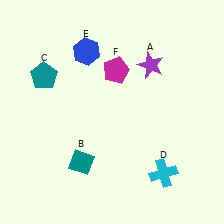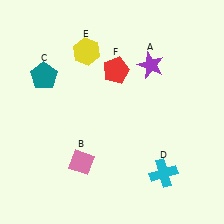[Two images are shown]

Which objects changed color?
B changed from teal to pink. E changed from blue to yellow. F changed from magenta to red.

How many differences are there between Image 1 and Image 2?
There are 3 differences between the two images.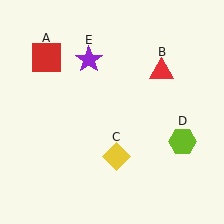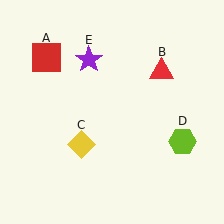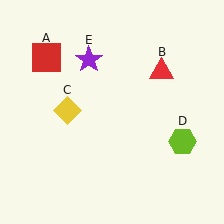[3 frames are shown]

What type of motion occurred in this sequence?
The yellow diamond (object C) rotated clockwise around the center of the scene.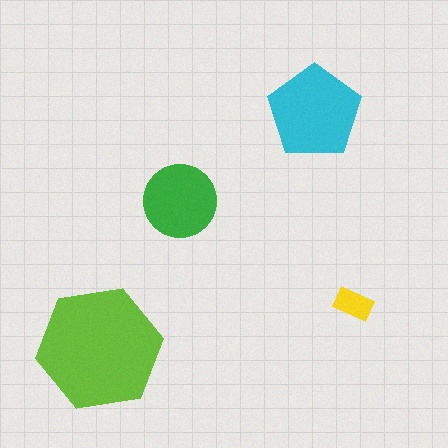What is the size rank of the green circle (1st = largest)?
3rd.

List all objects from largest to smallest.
The lime hexagon, the cyan pentagon, the green circle, the yellow rectangle.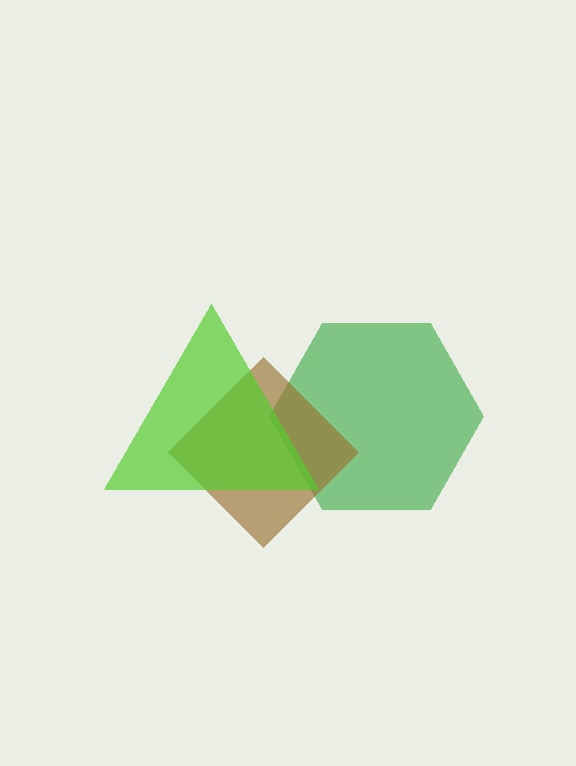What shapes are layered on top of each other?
The layered shapes are: a green hexagon, a brown diamond, a lime triangle.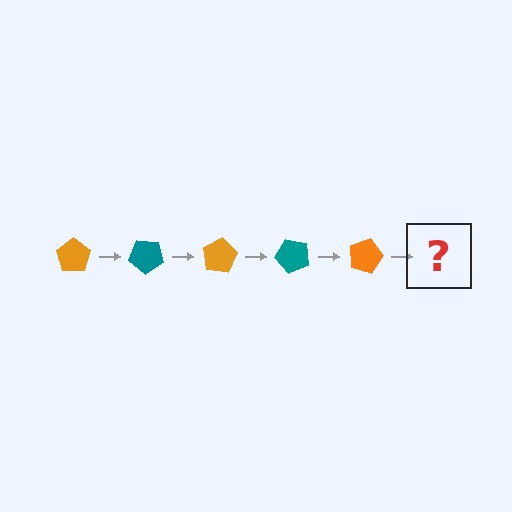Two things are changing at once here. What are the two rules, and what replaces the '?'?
The two rules are that it rotates 40 degrees each step and the color cycles through orange and teal. The '?' should be a teal pentagon, rotated 200 degrees from the start.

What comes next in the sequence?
The next element should be a teal pentagon, rotated 200 degrees from the start.